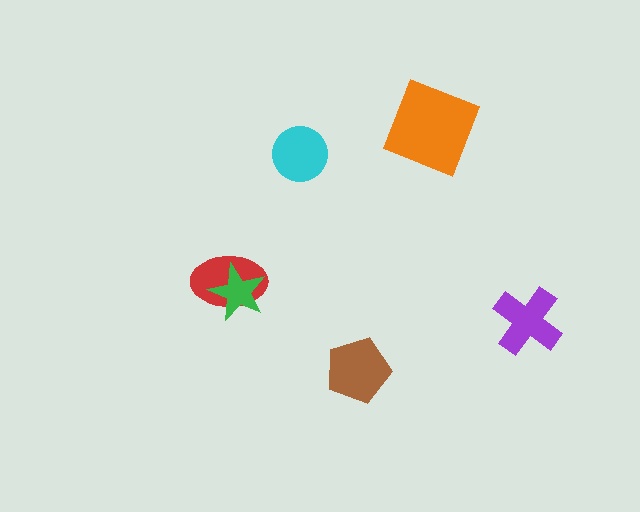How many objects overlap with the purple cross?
0 objects overlap with the purple cross.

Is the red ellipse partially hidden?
Yes, it is partially covered by another shape.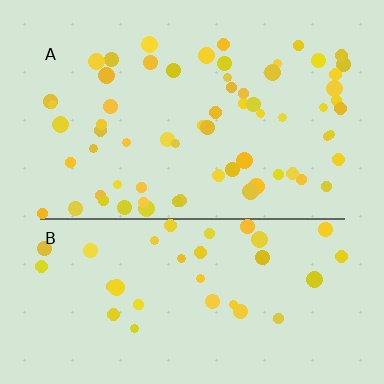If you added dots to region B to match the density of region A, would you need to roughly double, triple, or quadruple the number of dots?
Approximately double.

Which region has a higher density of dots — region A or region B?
A (the top).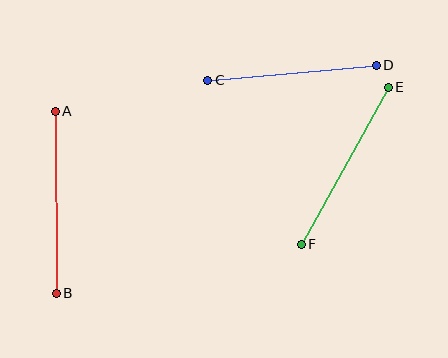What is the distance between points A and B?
The distance is approximately 182 pixels.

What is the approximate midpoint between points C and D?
The midpoint is at approximately (292, 73) pixels.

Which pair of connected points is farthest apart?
Points A and B are farthest apart.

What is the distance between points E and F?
The distance is approximately 179 pixels.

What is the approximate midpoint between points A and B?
The midpoint is at approximately (56, 202) pixels.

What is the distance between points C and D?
The distance is approximately 169 pixels.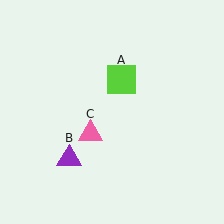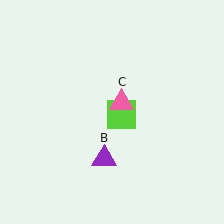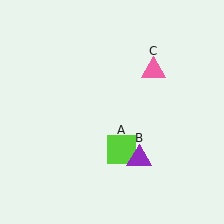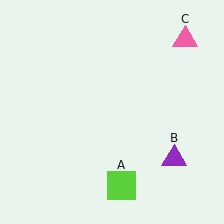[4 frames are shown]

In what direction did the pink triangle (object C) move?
The pink triangle (object C) moved up and to the right.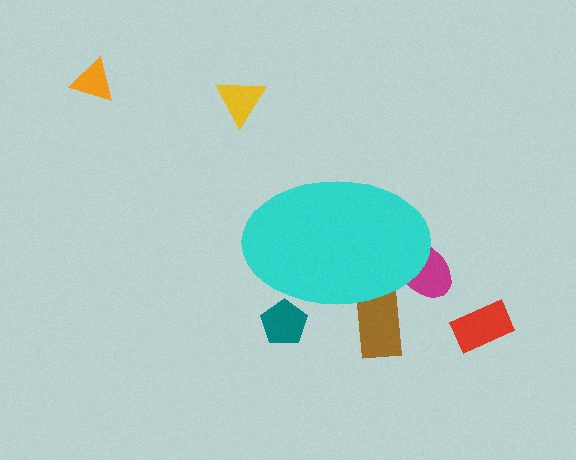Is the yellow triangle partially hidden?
No, the yellow triangle is fully visible.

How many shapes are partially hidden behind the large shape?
3 shapes are partially hidden.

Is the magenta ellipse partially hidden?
Yes, the magenta ellipse is partially hidden behind the cyan ellipse.